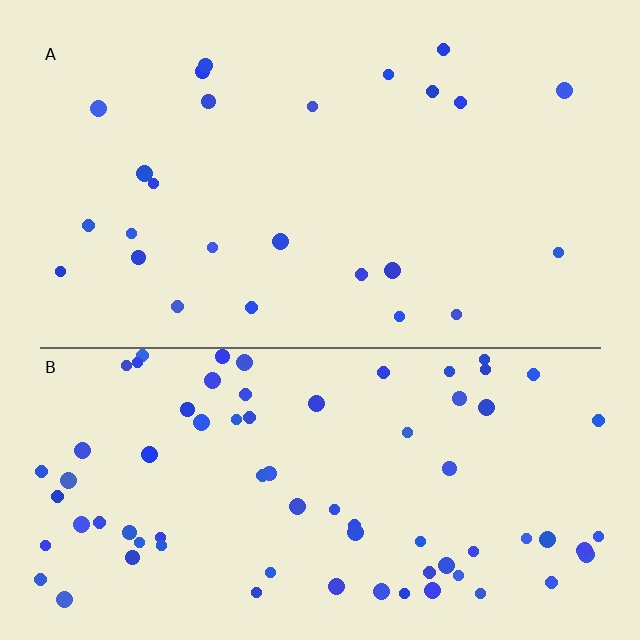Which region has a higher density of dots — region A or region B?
B (the bottom).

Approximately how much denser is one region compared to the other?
Approximately 3.0× — region B over region A.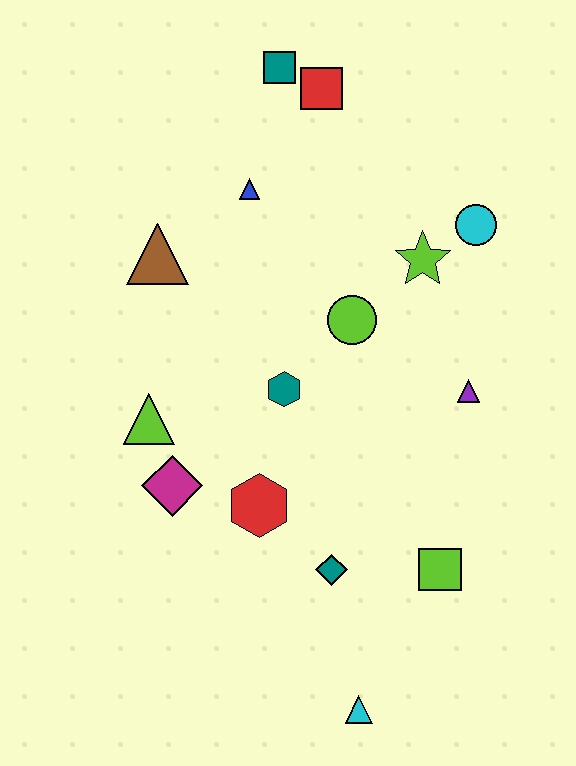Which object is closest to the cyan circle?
The lime star is closest to the cyan circle.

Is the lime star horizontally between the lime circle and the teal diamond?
No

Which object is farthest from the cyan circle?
The cyan triangle is farthest from the cyan circle.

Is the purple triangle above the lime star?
No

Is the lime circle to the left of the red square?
No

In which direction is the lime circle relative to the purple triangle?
The lime circle is to the left of the purple triangle.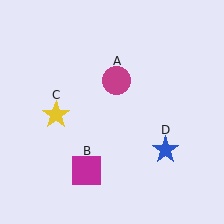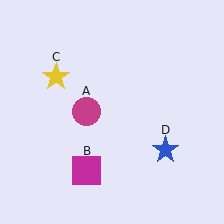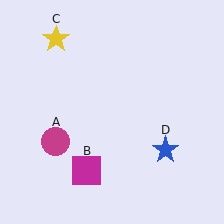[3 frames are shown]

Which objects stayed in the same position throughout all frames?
Magenta square (object B) and blue star (object D) remained stationary.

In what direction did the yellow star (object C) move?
The yellow star (object C) moved up.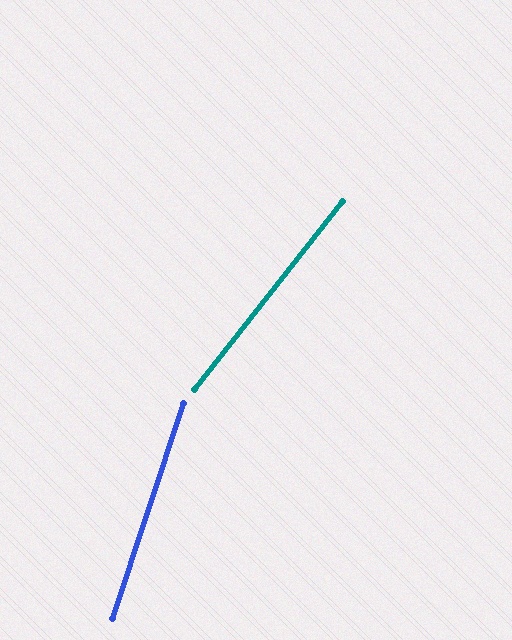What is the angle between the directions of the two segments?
Approximately 20 degrees.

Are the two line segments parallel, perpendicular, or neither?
Neither parallel nor perpendicular — they differ by about 20°.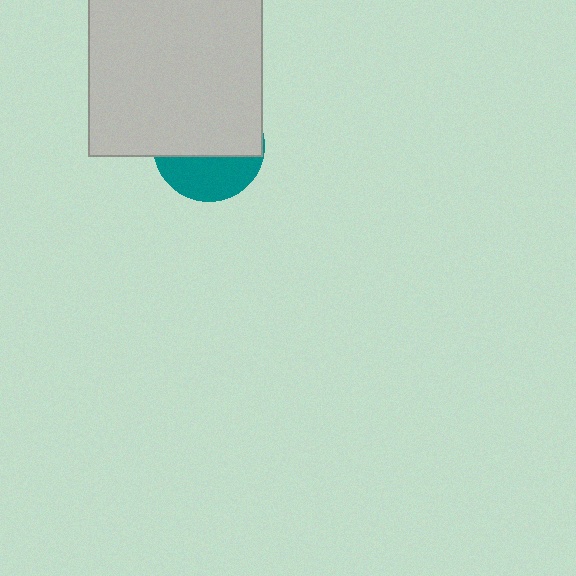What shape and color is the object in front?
The object in front is a light gray square.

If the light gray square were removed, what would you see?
You would see the complete teal circle.